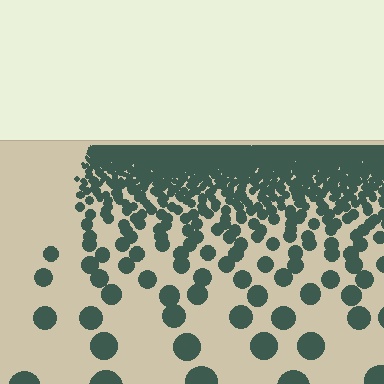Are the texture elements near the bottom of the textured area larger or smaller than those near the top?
Larger. Near the bottom, elements are closer to the viewer and appear at a bigger on-screen size.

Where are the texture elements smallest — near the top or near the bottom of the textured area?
Near the top.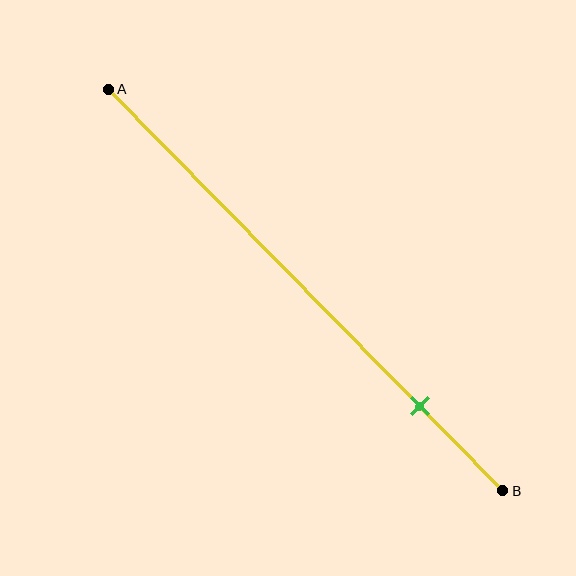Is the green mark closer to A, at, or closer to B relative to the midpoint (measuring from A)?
The green mark is closer to point B than the midpoint of segment AB.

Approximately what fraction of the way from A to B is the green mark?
The green mark is approximately 80% of the way from A to B.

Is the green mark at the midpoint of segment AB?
No, the mark is at about 80% from A, not at the 50% midpoint.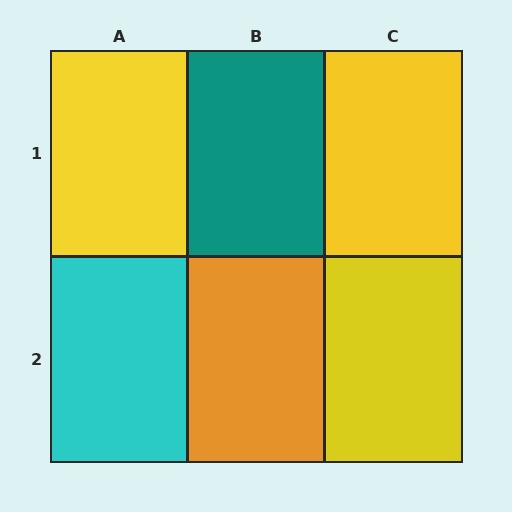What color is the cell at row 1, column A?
Yellow.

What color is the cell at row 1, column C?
Yellow.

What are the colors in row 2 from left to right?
Cyan, orange, yellow.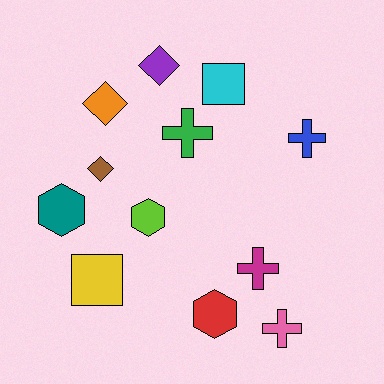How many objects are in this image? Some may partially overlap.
There are 12 objects.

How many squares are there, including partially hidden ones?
There are 2 squares.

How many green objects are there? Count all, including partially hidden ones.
There is 1 green object.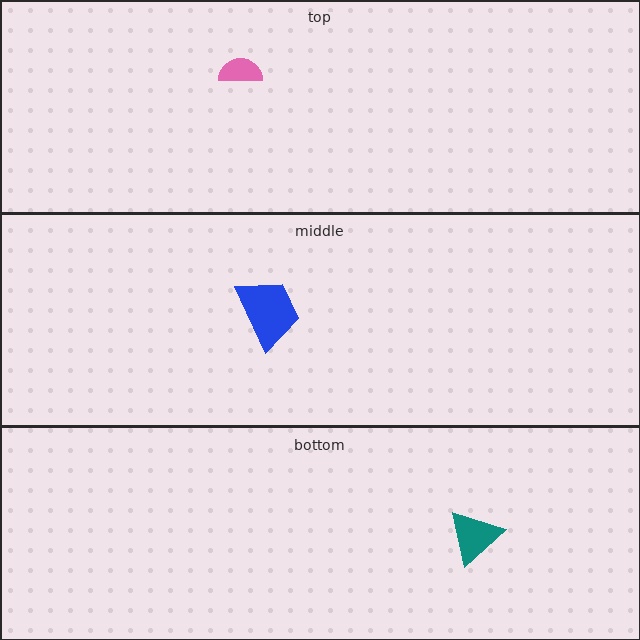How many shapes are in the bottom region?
1.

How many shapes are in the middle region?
1.